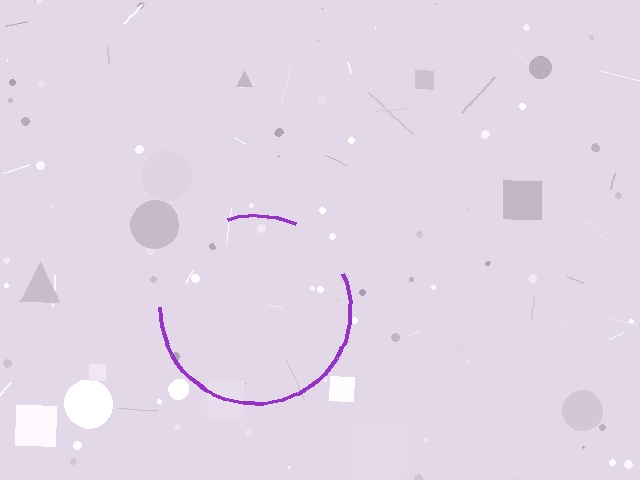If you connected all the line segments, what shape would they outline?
They would outline a circle.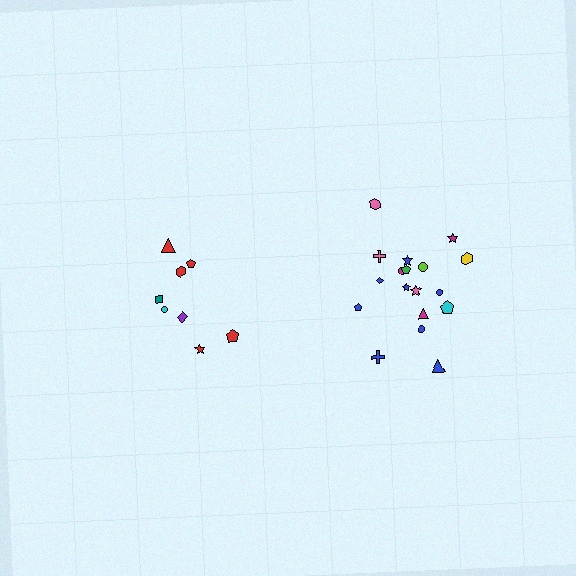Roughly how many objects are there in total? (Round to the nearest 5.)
Roughly 25 objects in total.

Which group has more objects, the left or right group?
The right group.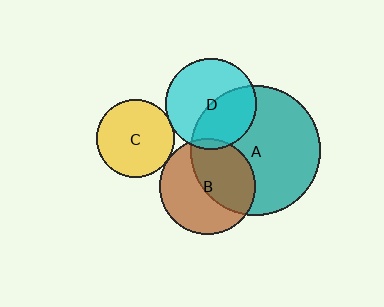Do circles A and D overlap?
Yes.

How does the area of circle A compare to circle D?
Approximately 2.1 times.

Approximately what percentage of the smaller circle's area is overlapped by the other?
Approximately 45%.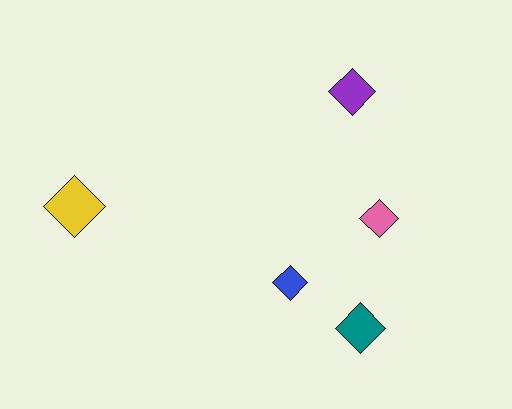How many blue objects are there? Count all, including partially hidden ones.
There is 1 blue object.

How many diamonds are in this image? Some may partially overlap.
There are 5 diamonds.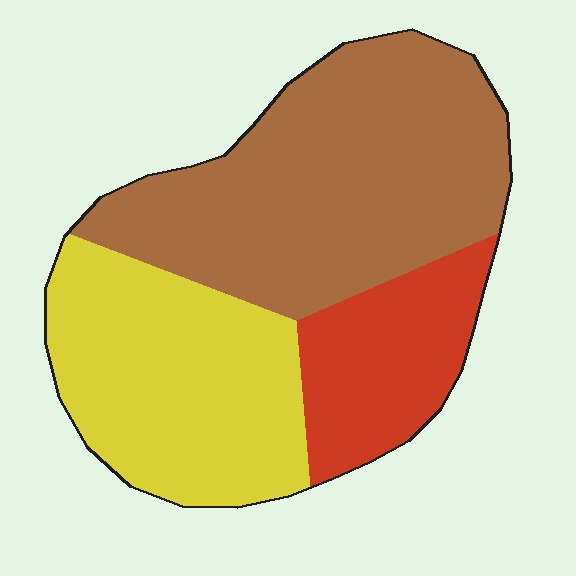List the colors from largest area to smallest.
From largest to smallest: brown, yellow, red.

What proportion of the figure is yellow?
Yellow covers 34% of the figure.